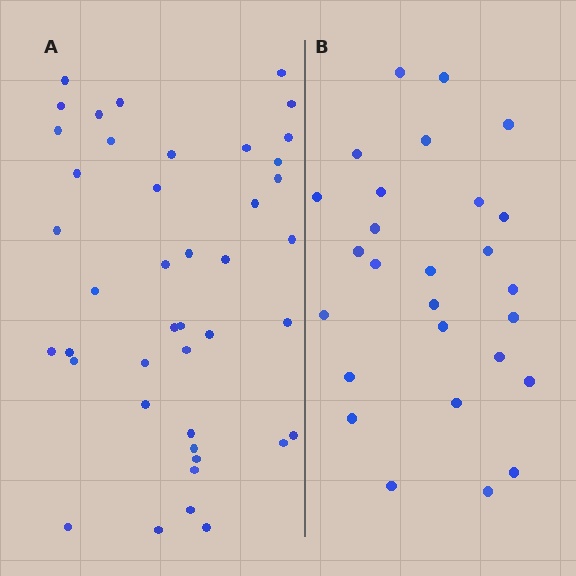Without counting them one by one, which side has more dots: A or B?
Region A (the left region) has more dots.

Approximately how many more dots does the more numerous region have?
Region A has approximately 15 more dots than region B.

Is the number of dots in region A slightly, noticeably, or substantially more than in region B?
Region A has substantially more. The ratio is roughly 1.6 to 1.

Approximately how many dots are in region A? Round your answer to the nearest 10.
About 40 dots. (The exact count is 42, which rounds to 40.)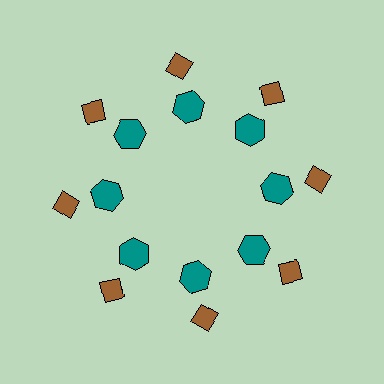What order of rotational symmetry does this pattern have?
This pattern has 8-fold rotational symmetry.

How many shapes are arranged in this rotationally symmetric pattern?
There are 16 shapes, arranged in 8 groups of 2.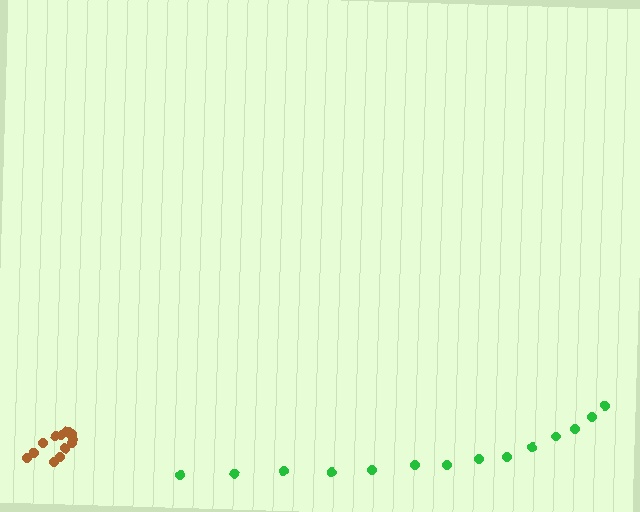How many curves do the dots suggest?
There are 2 distinct paths.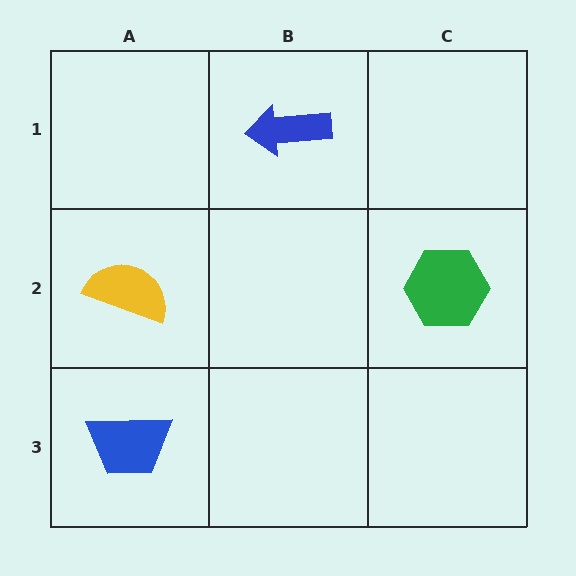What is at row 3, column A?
A blue trapezoid.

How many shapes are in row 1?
1 shape.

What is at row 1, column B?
A blue arrow.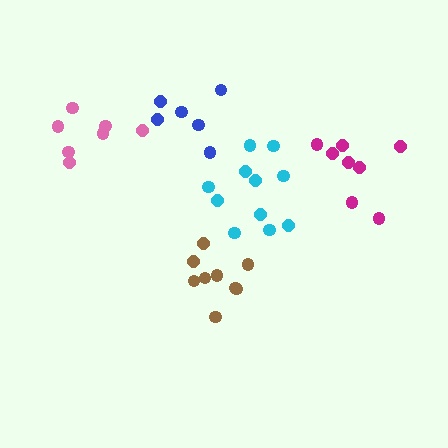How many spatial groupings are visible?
There are 5 spatial groupings.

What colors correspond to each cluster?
The clusters are colored: brown, blue, pink, cyan, magenta.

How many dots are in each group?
Group 1: 9 dots, Group 2: 6 dots, Group 3: 7 dots, Group 4: 11 dots, Group 5: 8 dots (41 total).